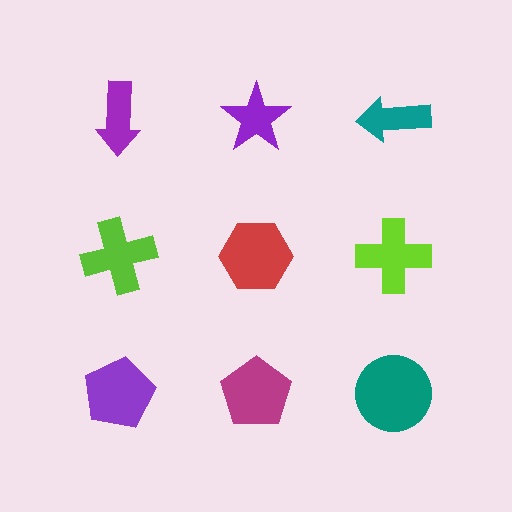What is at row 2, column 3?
A lime cross.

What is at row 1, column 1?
A purple arrow.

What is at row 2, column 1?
A lime cross.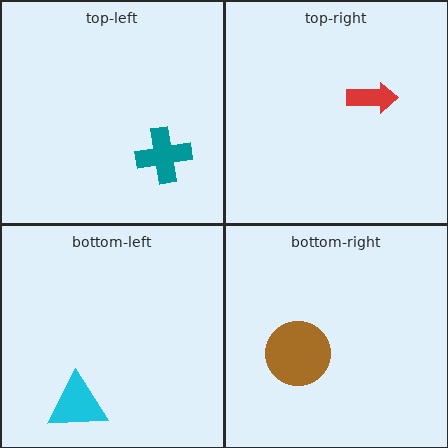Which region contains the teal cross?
The top-left region.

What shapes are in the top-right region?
The red arrow.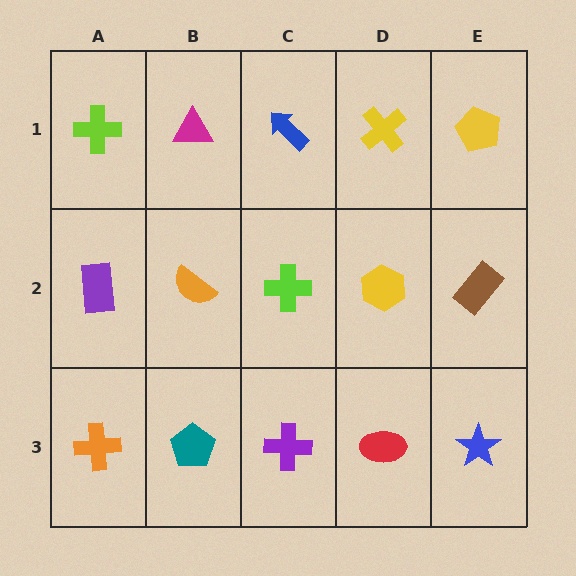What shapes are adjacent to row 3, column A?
A purple rectangle (row 2, column A), a teal pentagon (row 3, column B).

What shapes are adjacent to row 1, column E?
A brown rectangle (row 2, column E), a yellow cross (row 1, column D).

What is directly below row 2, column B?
A teal pentagon.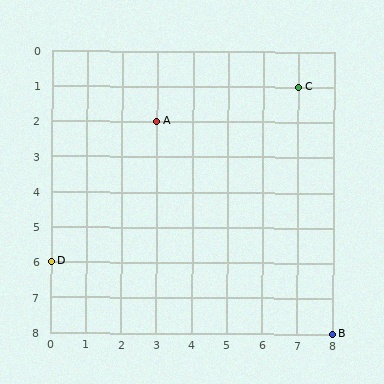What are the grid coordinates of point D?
Point D is at grid coordinates (0, 6).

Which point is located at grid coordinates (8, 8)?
Point B is at (8, 8).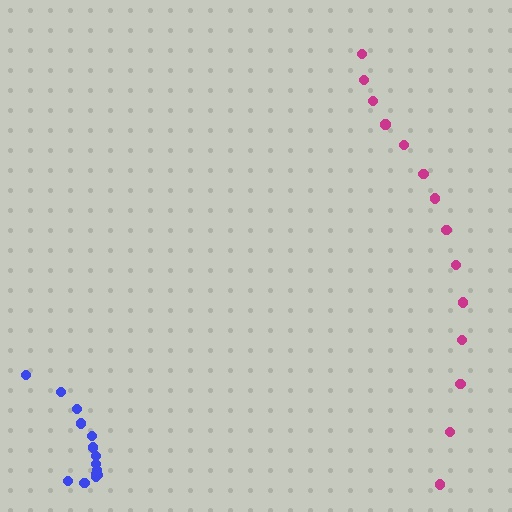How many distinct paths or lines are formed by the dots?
There are 2 distinct paths.